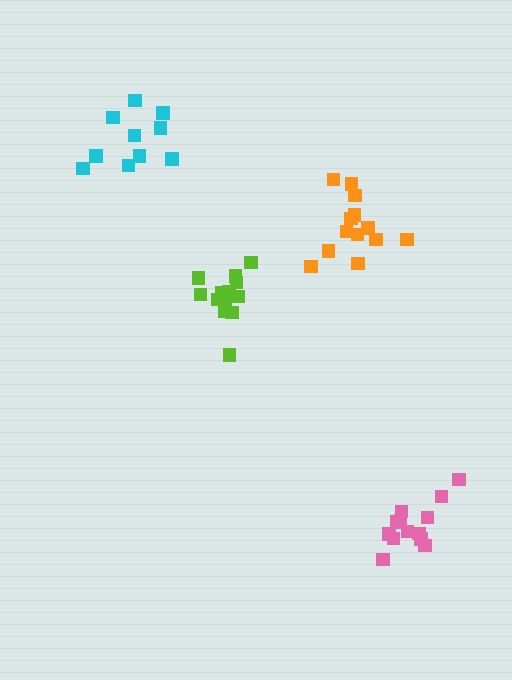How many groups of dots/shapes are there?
There are 4 groups.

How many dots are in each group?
Group 1: 13 dots, Group 2: 11 dots, Group 3: 13 dots, Group 4: 13 dots (50 total).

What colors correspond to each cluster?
The clusters are colored: pink, cyan, lime, orange.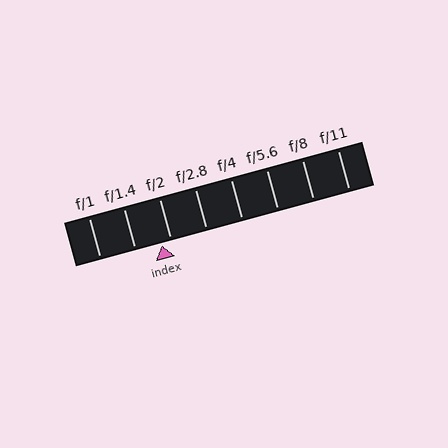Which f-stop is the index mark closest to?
The index mark is closest to f/2.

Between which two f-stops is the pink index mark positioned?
The index mark is between f/1.4 and f/2.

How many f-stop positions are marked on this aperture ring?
There are 8 f-stop positions marked.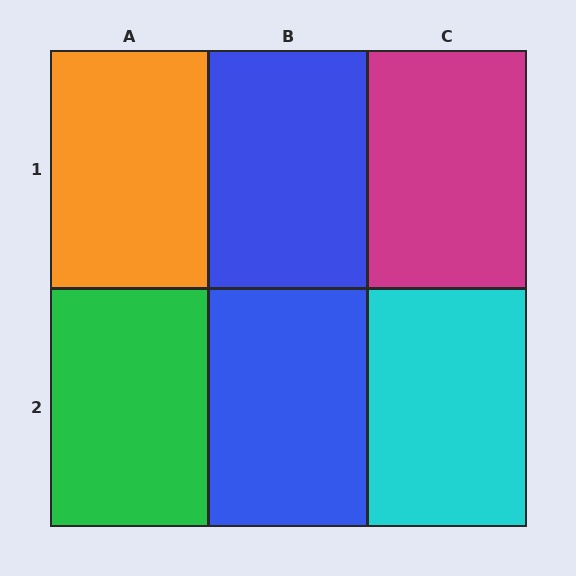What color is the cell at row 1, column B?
Blue.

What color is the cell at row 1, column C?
Magenta.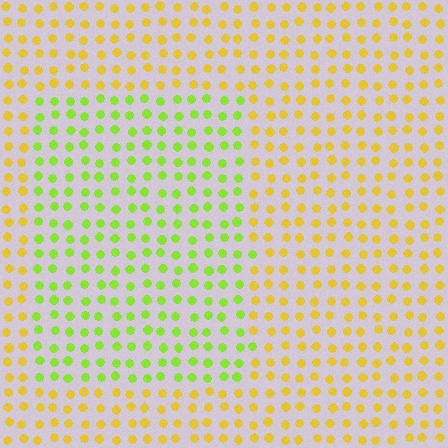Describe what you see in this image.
The image is filled with small yellow elements in a uniform arrangement. A rectangle-shaped region is visible where the elements are tinted to a slightly different hue, forming a subtle color boundary.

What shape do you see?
I see a rectangle.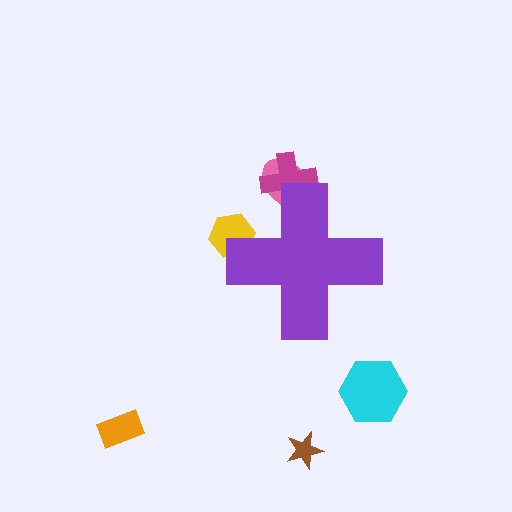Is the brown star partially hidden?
No, the brown star is fully visible.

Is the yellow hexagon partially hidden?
Yes, the yellow hexagon is partially hidden behind the purple cross.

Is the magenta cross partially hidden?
Yes, the magenta cross is partially hidden behind the purple cross.